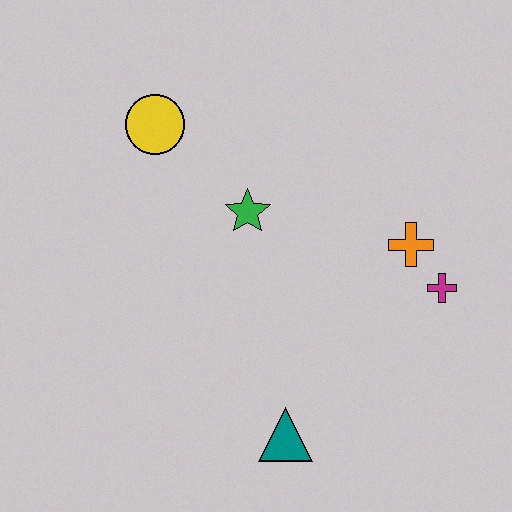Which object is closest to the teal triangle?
The magenta cross is closest to the teal triangle.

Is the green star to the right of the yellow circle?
Yes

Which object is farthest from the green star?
The teal triangle is farthest from the green star.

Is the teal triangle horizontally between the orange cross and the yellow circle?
Yes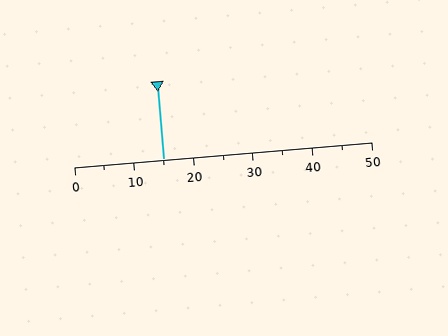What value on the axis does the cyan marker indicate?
The marker indicates approximately 15.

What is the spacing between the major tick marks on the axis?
The major ticks are spaced 10 apart.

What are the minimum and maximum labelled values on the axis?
The axis runs from 0 to 50.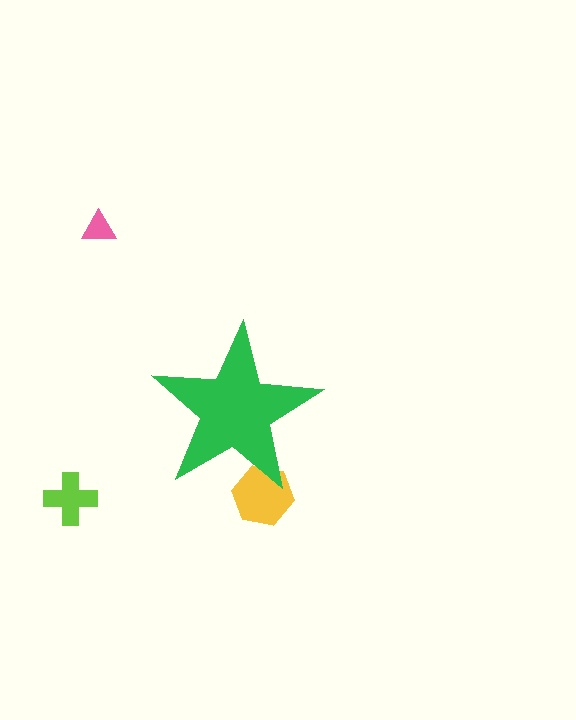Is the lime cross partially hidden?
No, the lime cross is fully visible.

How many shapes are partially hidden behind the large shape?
1 shape is partially hidden.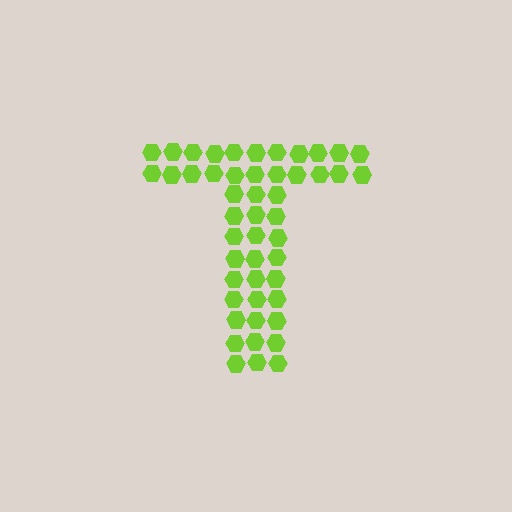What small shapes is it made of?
It is made of small hexagons.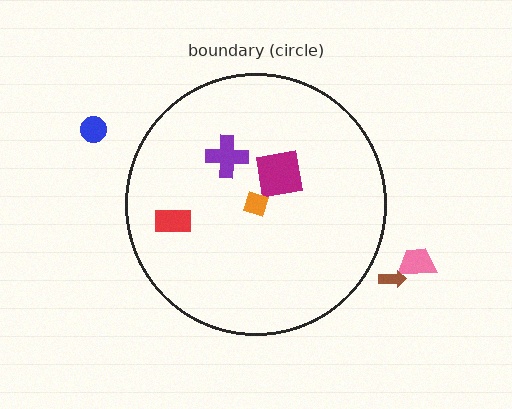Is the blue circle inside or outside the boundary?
Outside.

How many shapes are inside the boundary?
4 inside, 3 outside.